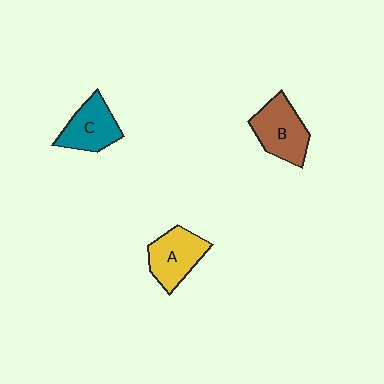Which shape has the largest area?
Shape B (brown).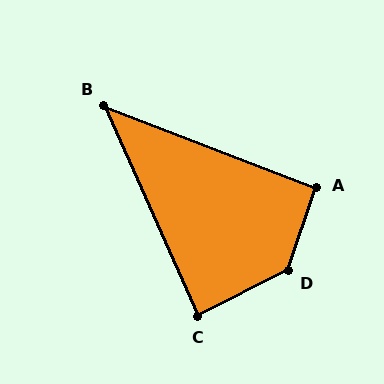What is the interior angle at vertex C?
Approximately 87 degrees (approximately right).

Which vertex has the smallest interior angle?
B, at approximately 45 degrees.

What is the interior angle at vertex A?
Approximately 93 degrees (approximately right).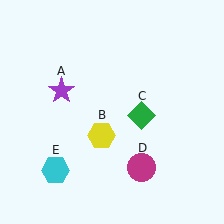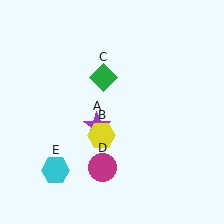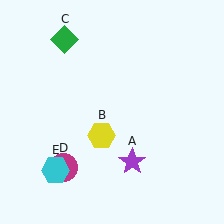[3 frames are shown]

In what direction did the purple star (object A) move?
The purple star (object A) moved down and to the right.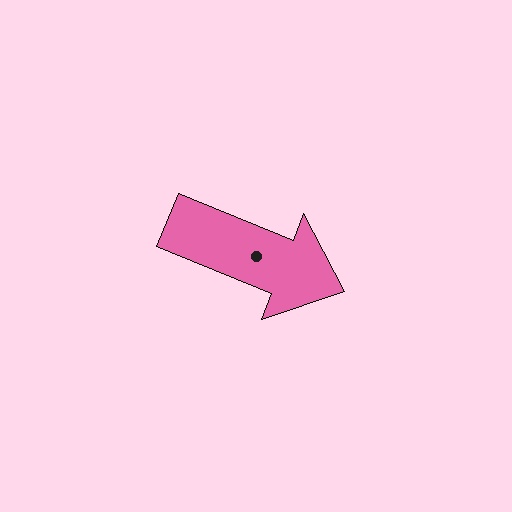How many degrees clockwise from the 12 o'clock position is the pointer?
Approximately 112 degrees.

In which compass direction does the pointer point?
East.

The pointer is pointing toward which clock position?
Roughly 4 o'clock.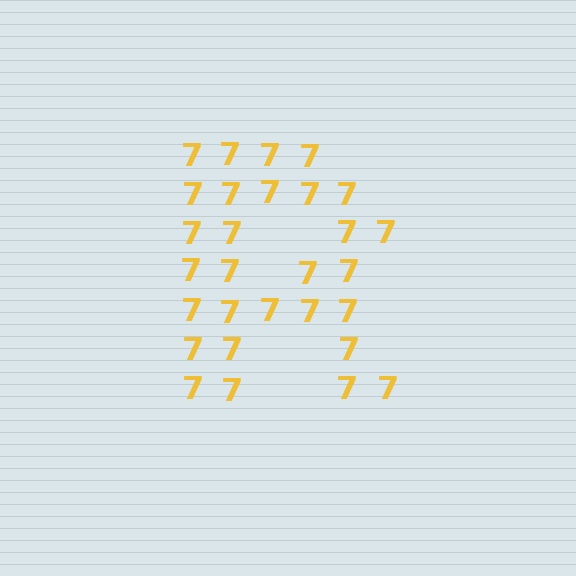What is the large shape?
The large shape is the letter R.